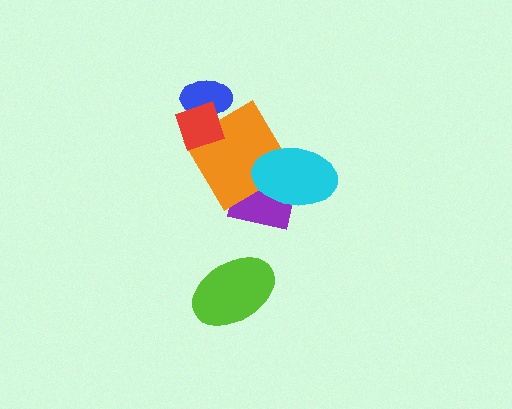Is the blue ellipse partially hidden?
Yes, it is partially covered by another shape.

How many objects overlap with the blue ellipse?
1 object overlaps with the blue ellipse.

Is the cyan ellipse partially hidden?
No, no other shape covers it.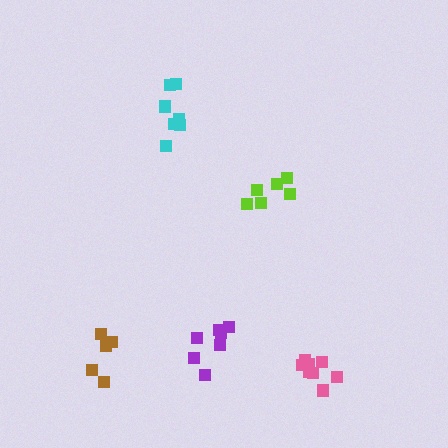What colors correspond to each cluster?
The clusters are colored: pink, purple, lime, brown, cyan.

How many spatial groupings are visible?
There are 5 spatial groupings.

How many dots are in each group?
Group 1: 8 dots, Group 2: 7 dots, Group 3: 6 dots, Group 4: 6 dots, Group 5: 7 dots (34 total).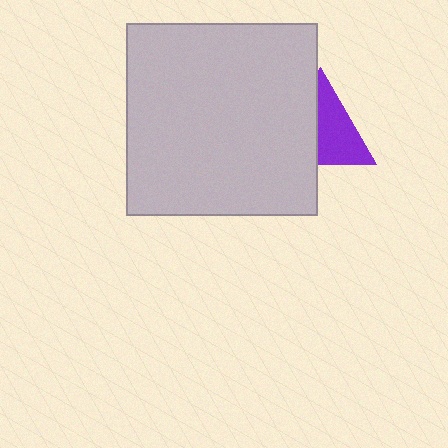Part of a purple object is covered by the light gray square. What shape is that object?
It is a triangle.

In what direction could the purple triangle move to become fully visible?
The purple triangle could move right. That would shift it out from behind the light gray square entirely.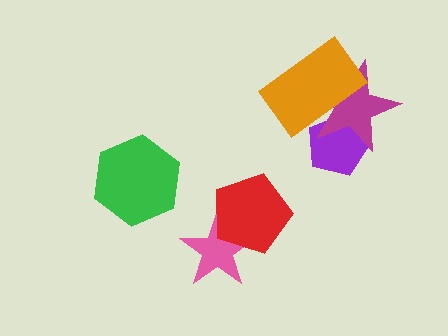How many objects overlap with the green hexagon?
0 objects overlap with the green hexagon.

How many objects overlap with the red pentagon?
1 object overlaps with the red pentagon.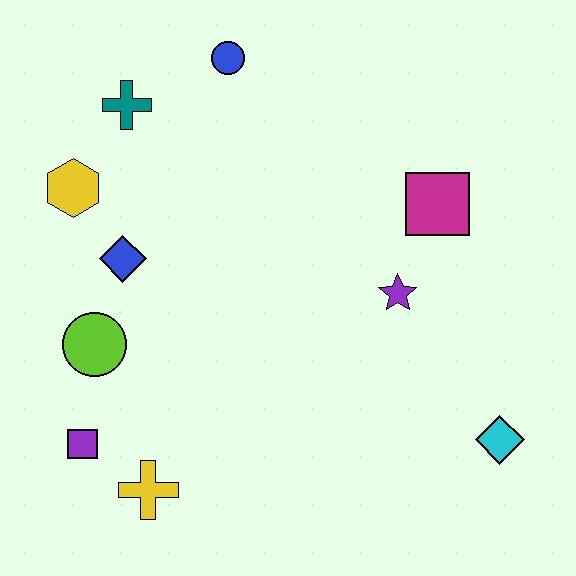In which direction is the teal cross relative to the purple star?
The teal cross is to the left of the purple star.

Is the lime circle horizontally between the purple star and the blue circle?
No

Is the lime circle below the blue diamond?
Yes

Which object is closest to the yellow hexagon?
The blue diamond is closest to the yellow hexagon.